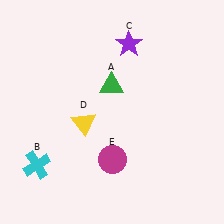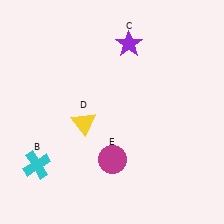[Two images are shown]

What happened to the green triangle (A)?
The green triangle (A) was removed in Image 2. It was in the top-left area of Image 1.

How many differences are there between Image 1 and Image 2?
There is 1 difference between the two images.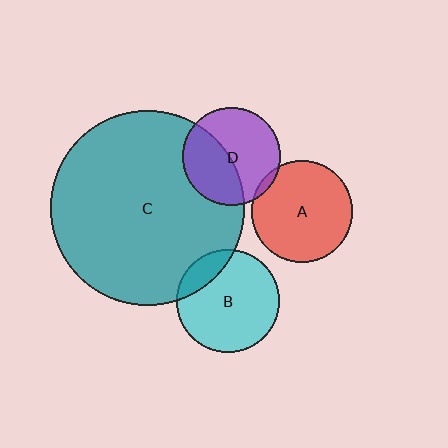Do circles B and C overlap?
Yes.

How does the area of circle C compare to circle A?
Approximately 3.7 times.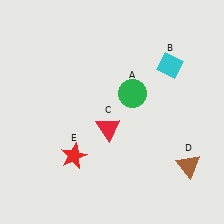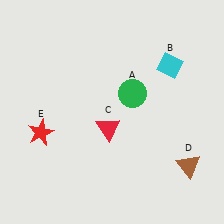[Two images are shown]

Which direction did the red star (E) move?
The red star (E) moved left.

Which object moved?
The red star (E) moved left.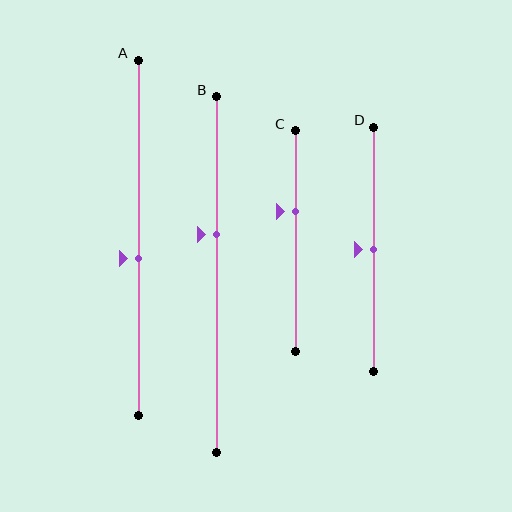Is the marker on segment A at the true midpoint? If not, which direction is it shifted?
No, the marker on segment A is shifted downward by about 6% of the segment length.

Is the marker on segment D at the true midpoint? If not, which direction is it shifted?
Yes, the marker on segment D is at the true midpoint.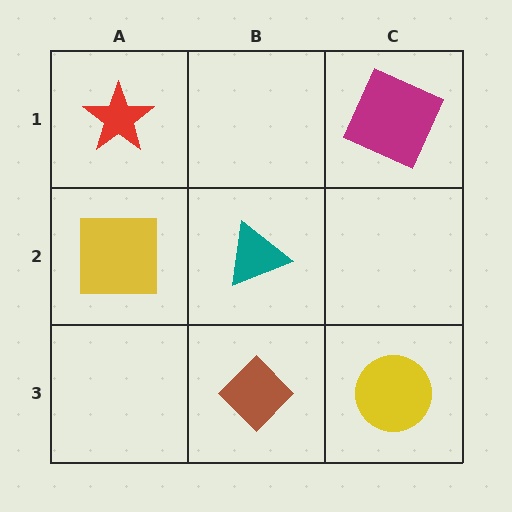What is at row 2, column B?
A teal triangle.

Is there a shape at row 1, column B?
No, that cell is empty.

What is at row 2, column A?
A yellow square.